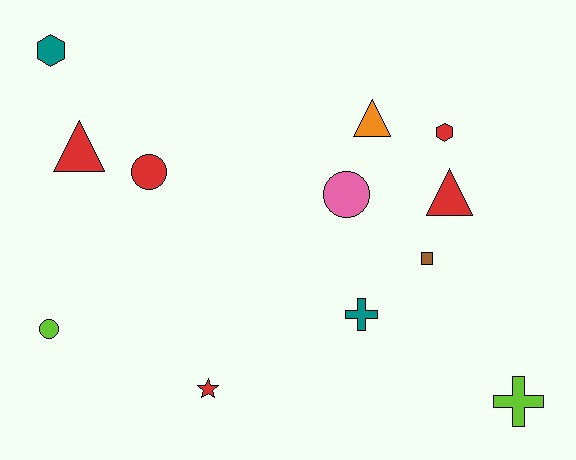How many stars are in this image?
There is 1 star.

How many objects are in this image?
There are 12 objects.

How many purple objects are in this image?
There are no purple objects.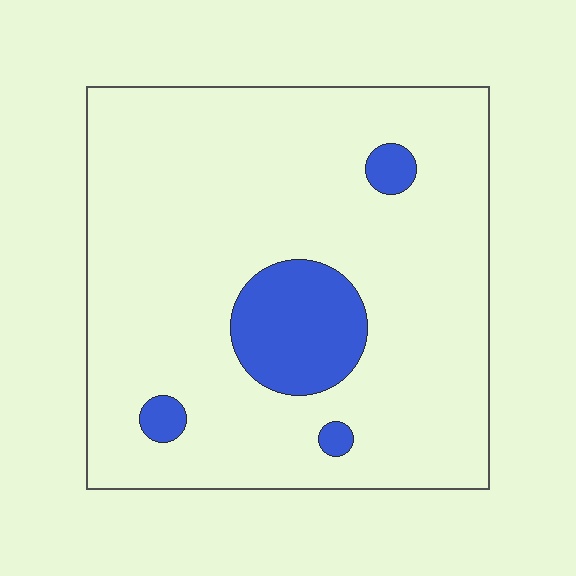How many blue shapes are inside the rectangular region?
4.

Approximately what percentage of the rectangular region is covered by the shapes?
Approximately 10%.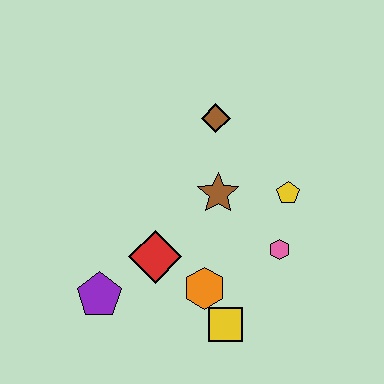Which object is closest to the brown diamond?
The brown star is closest to the brown diamond.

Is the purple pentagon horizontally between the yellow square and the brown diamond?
No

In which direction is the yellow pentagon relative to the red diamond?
The yellow pentagon is to the right of the red diamond.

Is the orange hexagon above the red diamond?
No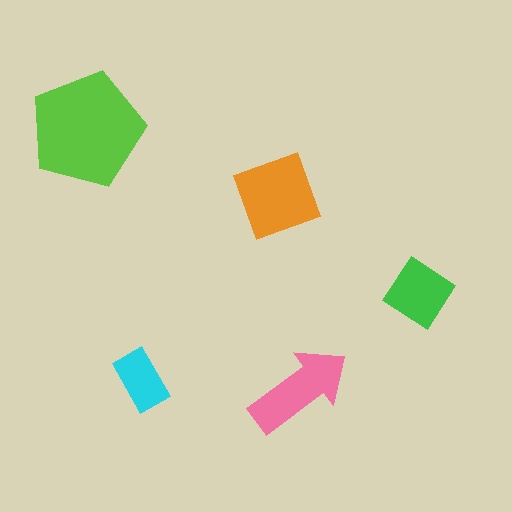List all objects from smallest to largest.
The cyan rectangle, the green diamond, the pink arrow, the orange square, the lime pentagon.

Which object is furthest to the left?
The lime pentagon is leftmost.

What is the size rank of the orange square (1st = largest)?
2nd.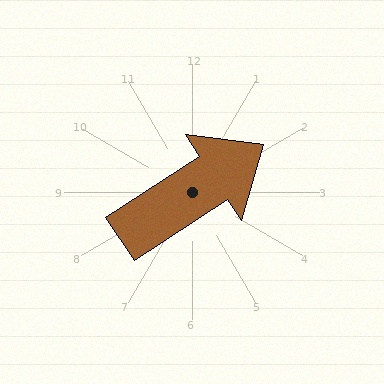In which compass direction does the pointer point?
Northeast.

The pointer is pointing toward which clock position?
Roughly 2 o'clock.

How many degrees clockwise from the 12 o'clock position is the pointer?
Approximately 57 degrees.